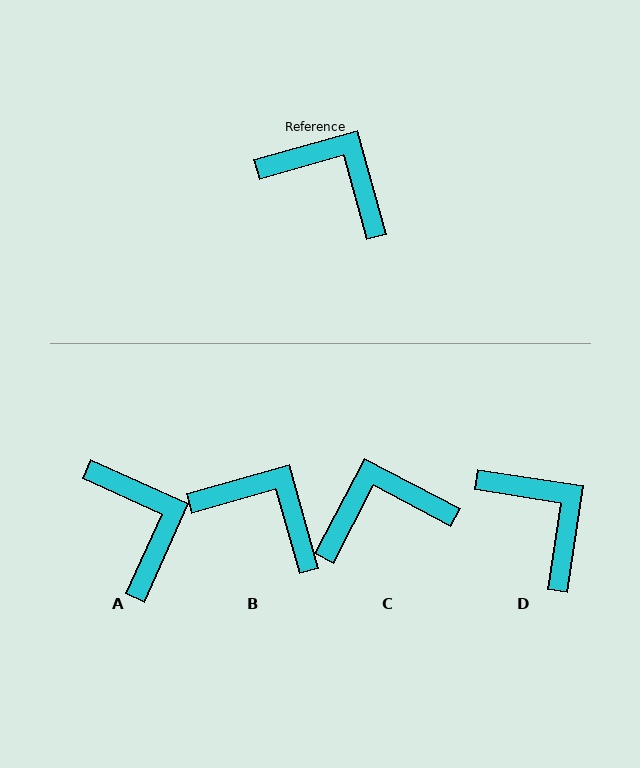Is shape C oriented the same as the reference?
No, it is off by about 47 degrees.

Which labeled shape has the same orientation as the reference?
B.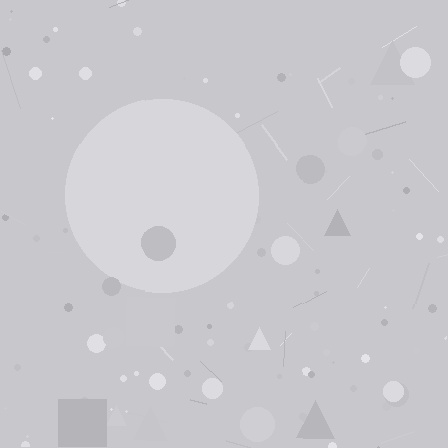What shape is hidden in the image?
A circle is hidden in the image.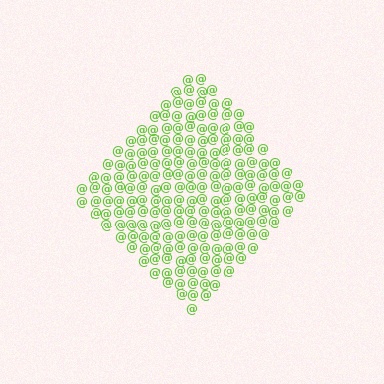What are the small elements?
The small elements are at signs.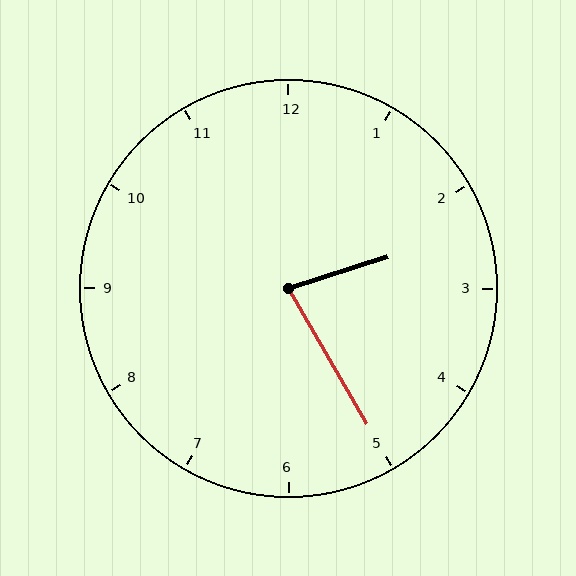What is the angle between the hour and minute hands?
Approximately 78 degrees.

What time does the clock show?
2:25.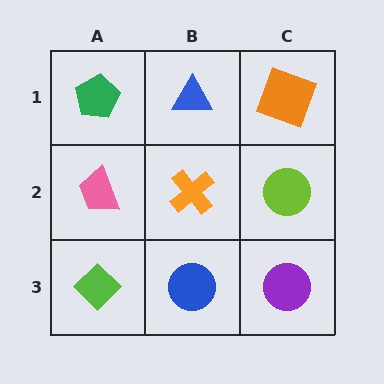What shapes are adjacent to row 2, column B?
A blue triangle (row 1, column B), a blue circle (row 3, column B), a pink trapezoid (row 2, column A), a lime circle (row 2, column C).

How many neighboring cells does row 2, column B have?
4.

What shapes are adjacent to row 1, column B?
An orange cross (row 2, column B), a green pentagon (row 1, column A), an orange square (row 1, column C).